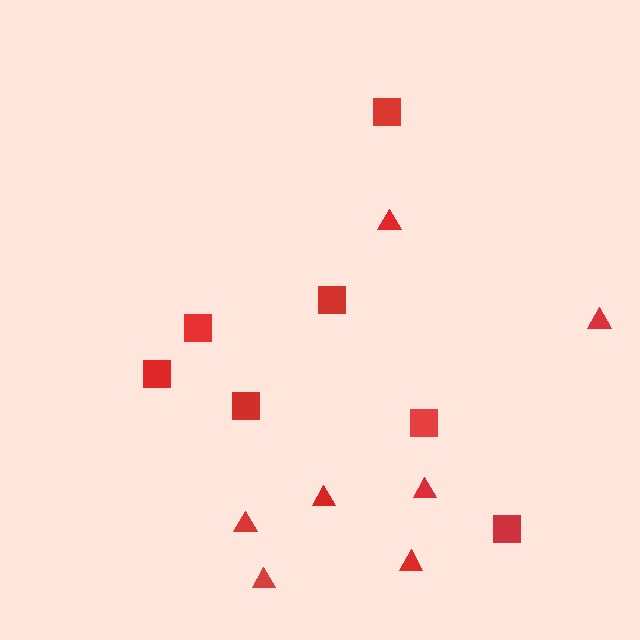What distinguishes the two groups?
There are 2 groups: one group of squares (7) and one group of triangles (7).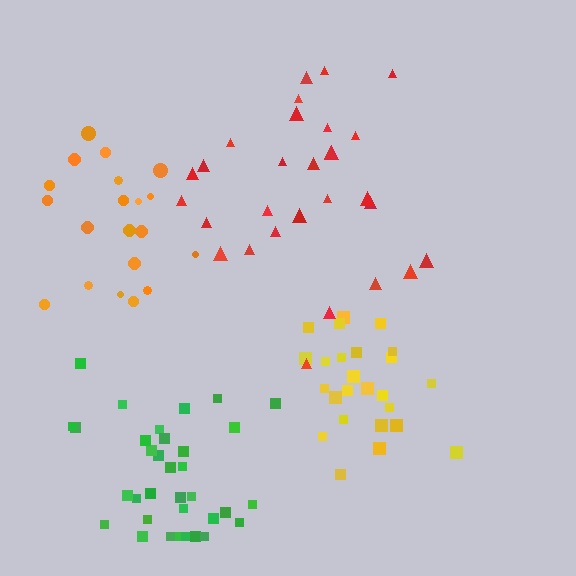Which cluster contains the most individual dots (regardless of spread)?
Green (34).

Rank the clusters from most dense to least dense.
yellow, green, orange, red.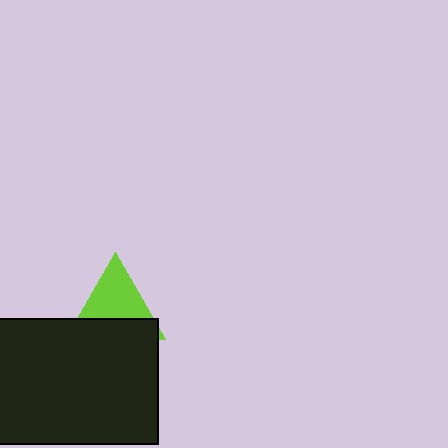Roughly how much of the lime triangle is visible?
About half of it is visible (roughly 57%).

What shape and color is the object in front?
The object in front is a black rectangle.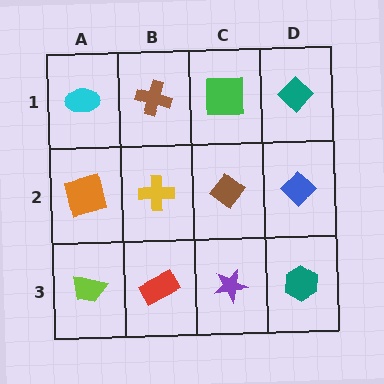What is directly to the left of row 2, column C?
A yellow cross.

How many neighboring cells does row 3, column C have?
3.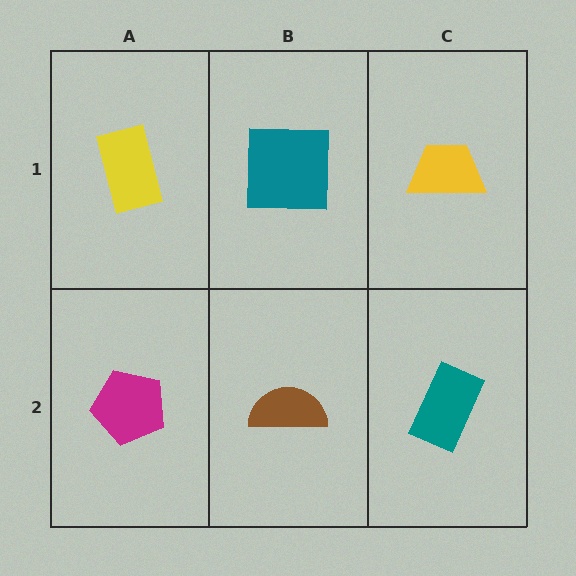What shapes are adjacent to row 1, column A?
A magenta pentagon (row 2, column A), a teal square (row 1, column B).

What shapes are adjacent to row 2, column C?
A yellow trapezoid (row 1, column C), a brown semicircle (row 2, column B).